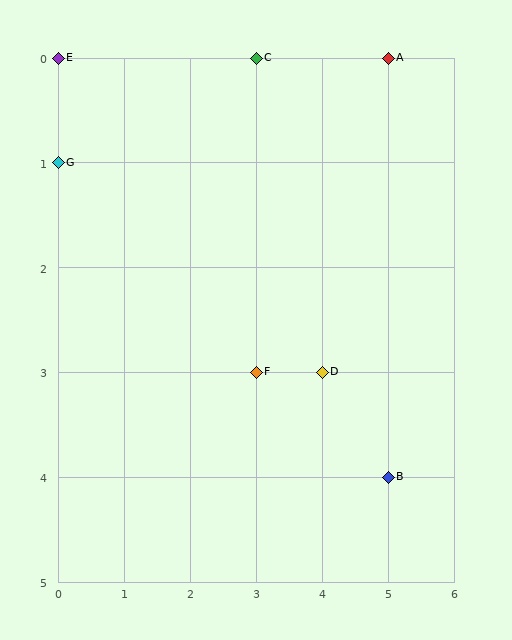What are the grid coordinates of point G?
Point G is at grid coordinates (0, 1).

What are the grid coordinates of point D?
Point D is at grid coordinates (4, 3).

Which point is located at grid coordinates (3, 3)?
Point F is at (3, 3).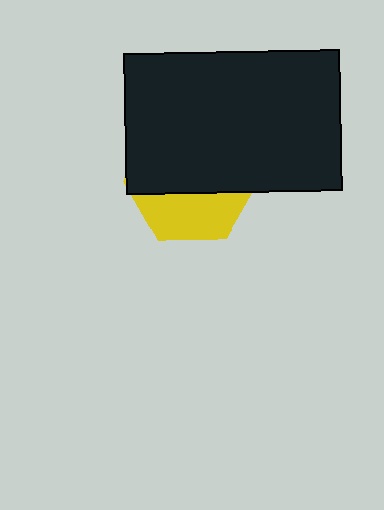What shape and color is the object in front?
The object in front is a black rectangle.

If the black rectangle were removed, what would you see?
You would see the complete yellow hexagon.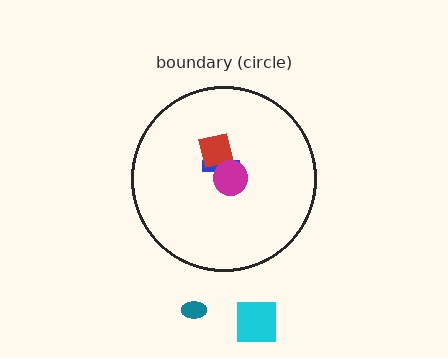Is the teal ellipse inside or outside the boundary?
Outside.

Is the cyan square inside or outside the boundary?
Outside.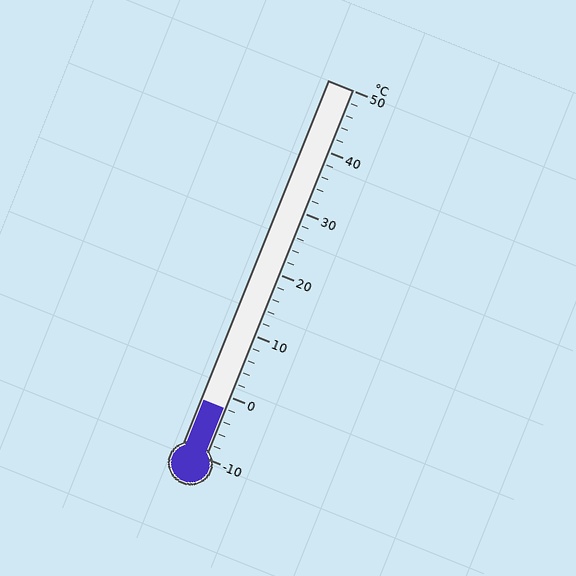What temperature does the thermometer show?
The thermometer shows approximately -2°C.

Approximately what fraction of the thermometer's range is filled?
The thermometer is filled to approximately 15% of its range.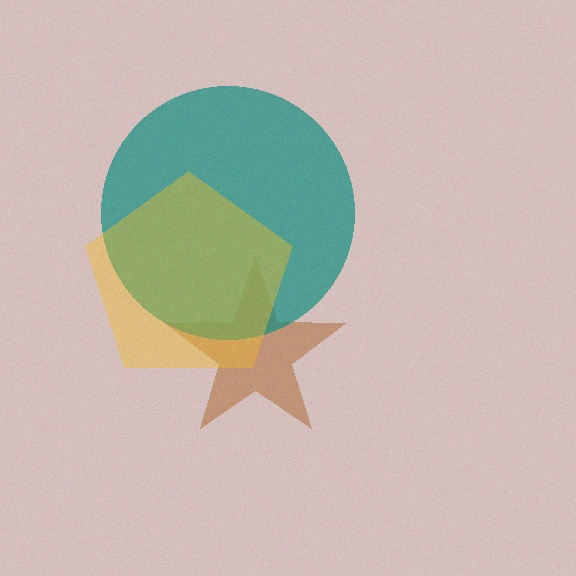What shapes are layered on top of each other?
The layered shapes are: a brown star, a teal circle, a yellow pentagon.